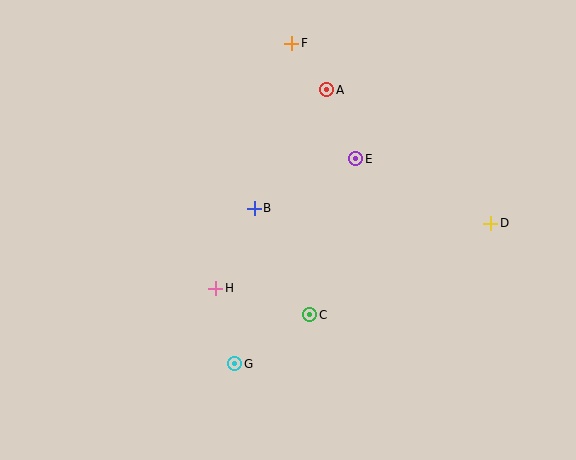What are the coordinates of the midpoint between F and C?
The midpoint between F and C is at (301, 179).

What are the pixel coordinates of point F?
Point F is at (292, 43).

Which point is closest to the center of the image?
Point B at (254, 209) is closest to the center.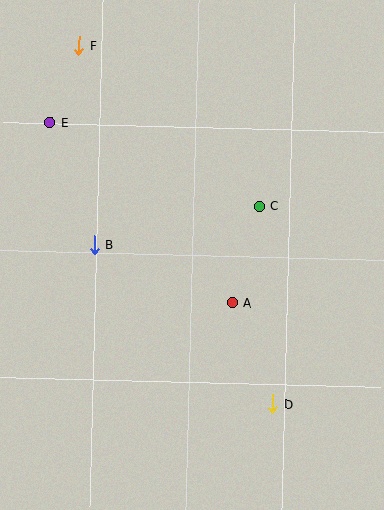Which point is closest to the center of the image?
Point A at (232, 303) is closest to the center.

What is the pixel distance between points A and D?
The distance between A and D is 109 pixels.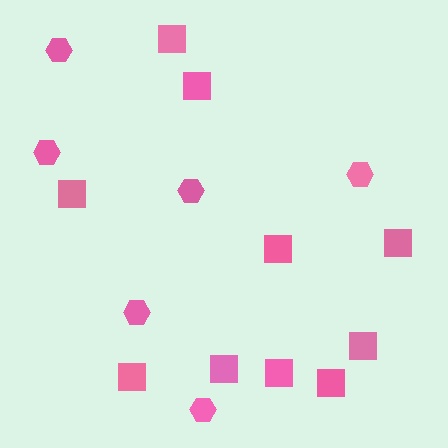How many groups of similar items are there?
There are 2 groups: one group of hexagons (6) and one group of squares (10).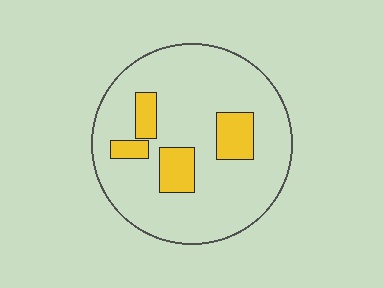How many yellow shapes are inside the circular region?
4.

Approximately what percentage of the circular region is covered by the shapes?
Approximately 15%.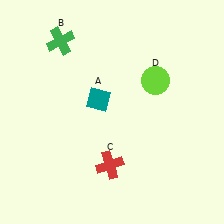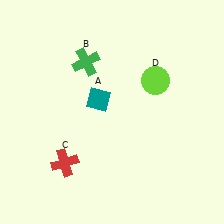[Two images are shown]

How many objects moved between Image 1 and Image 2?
2 objects moved between the two images.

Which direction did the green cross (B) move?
The green cross (B) moved right.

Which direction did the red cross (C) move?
The red cross (C) moved left.